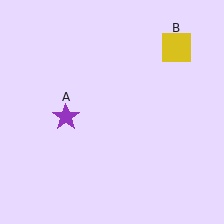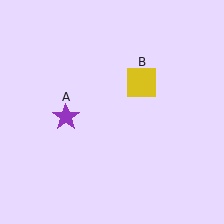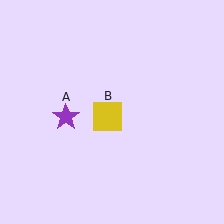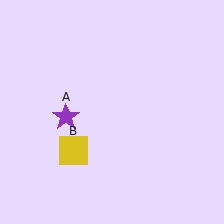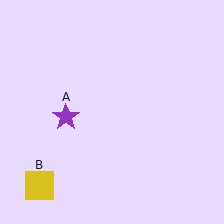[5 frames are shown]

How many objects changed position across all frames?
1 object changed position: yellow square (object B).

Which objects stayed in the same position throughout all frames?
Purple star (object A) remained stationary.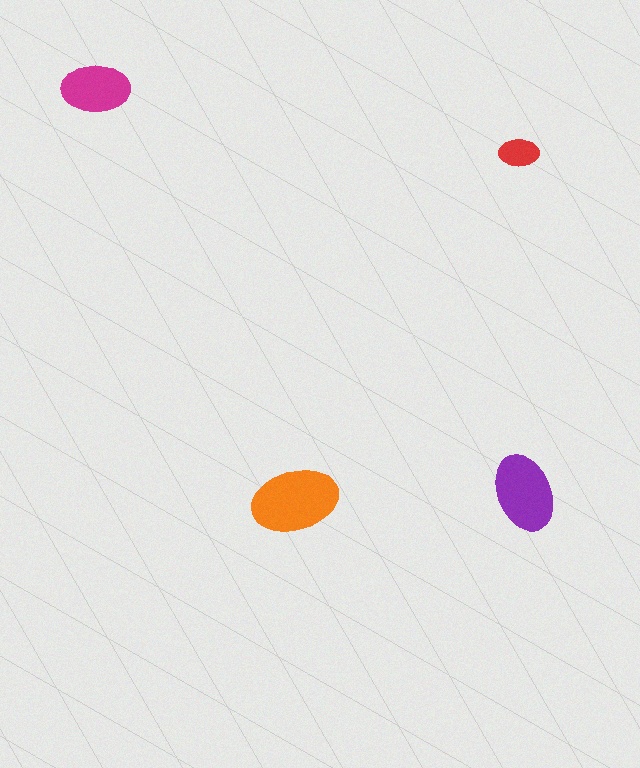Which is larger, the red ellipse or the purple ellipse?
The purple one.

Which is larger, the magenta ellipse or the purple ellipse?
The purple one.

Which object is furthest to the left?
The magenta ellipse is leftmost.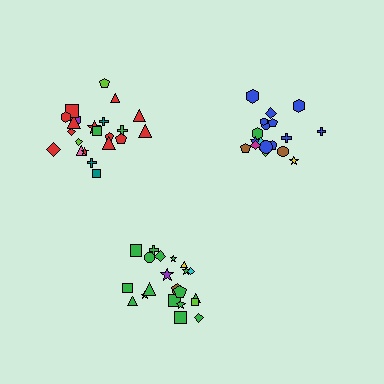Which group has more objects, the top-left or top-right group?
The top-left group.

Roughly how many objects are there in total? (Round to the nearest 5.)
Roughly 60 objects in total.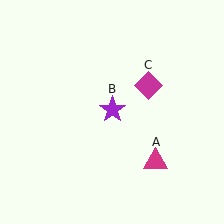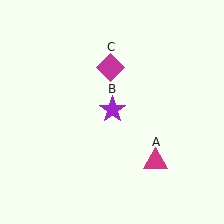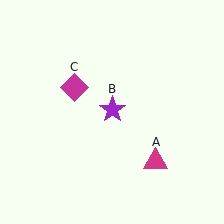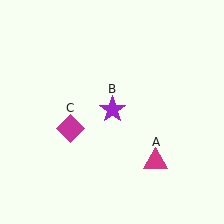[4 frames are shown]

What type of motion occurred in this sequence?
The magenta diamond (object C) rotated counterclockwise around the center of the scene.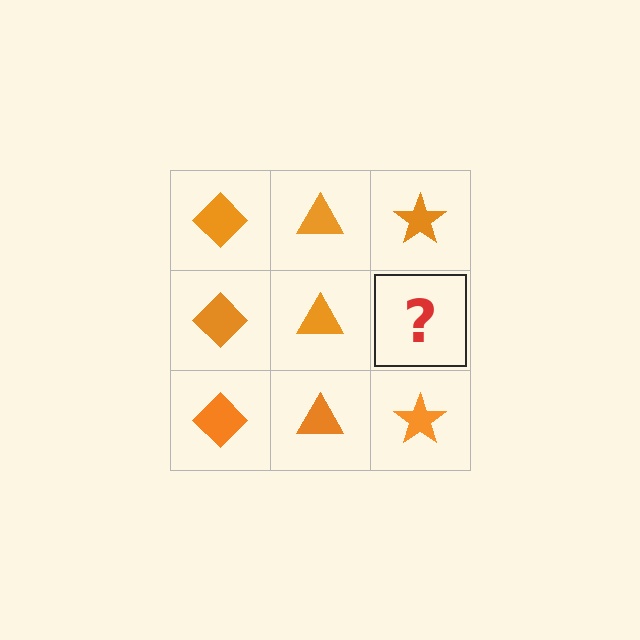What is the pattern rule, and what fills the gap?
The rule is that each column has a consistent shape. The gap should be filled with an orange star.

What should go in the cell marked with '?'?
The missing cell should contain an orange star.